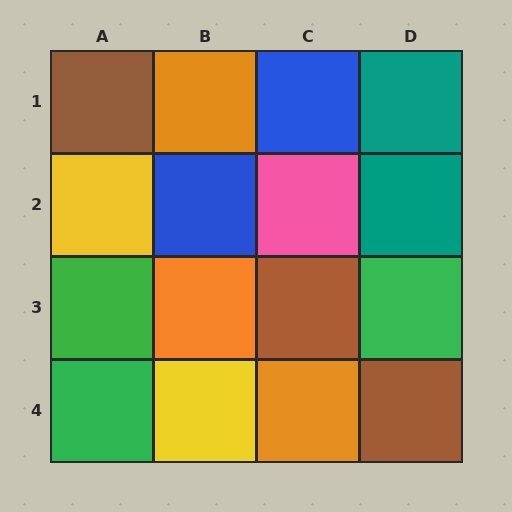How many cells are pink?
1 cell is pink.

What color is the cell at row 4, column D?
Brown.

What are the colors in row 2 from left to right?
Yellow, blue, pink, teal.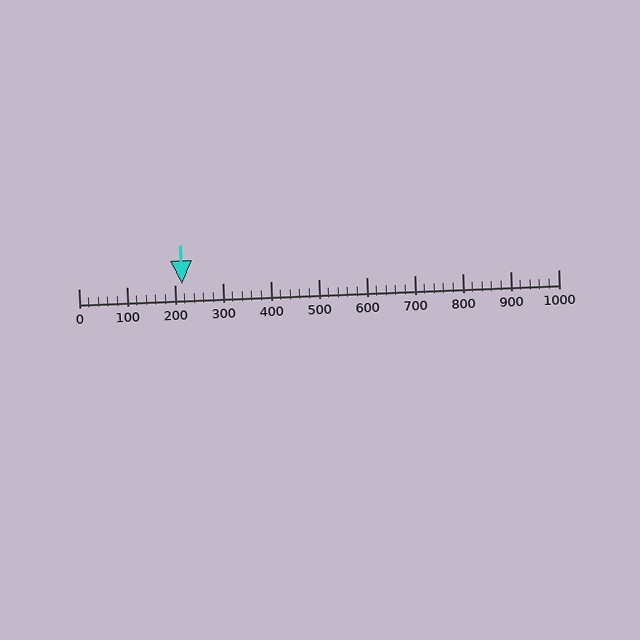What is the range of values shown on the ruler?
The ruler shows values from 0 to 1000.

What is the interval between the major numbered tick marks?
The major tick marks are spaced 100 units apart.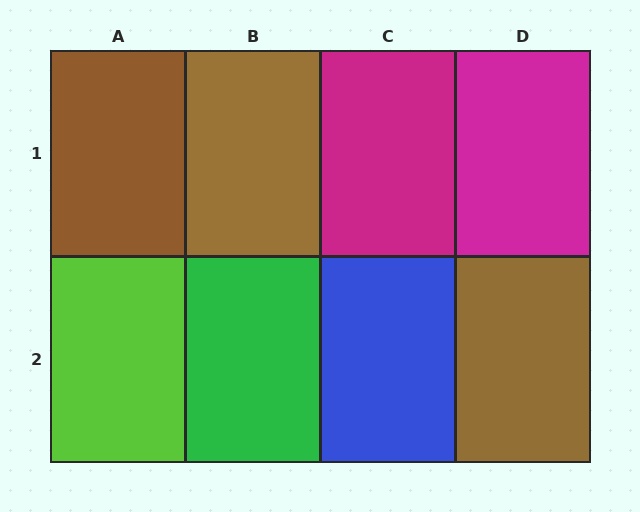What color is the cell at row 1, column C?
Magenta.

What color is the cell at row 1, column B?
Brown.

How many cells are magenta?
2 cells are magenta.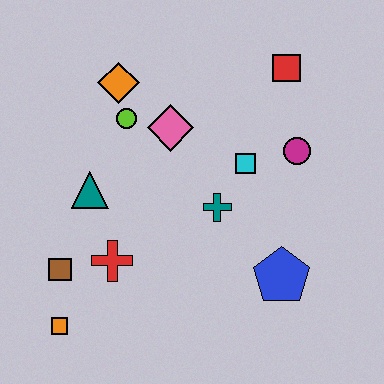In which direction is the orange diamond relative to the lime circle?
The orange diamond is above the lime circle.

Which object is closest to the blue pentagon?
The teal cross is closest to the blue pentagon.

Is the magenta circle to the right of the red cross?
Yes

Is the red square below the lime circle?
No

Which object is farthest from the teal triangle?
The red square is farthest from the teal triangle.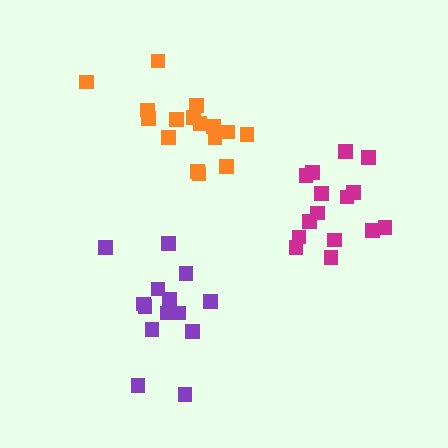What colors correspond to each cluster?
The clusters are colored: orange, purple, magenta.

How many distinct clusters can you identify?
There are 3 distinct clusters.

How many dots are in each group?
Group 1: 16 dots, Group 2: 14 dots, Group 3: 15 dots (45 total).